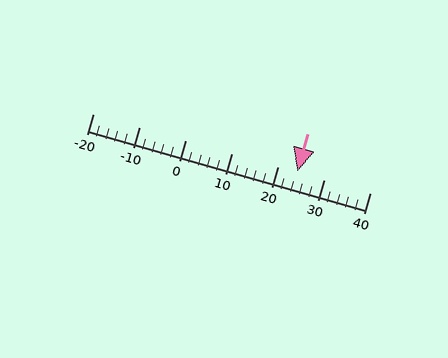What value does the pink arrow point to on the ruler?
The pink arrow points to approximately 24.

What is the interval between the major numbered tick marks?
The major tick marks are spaced 10 units apart.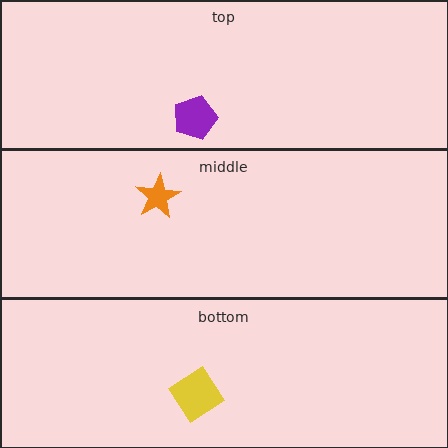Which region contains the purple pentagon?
The top region.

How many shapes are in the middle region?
1.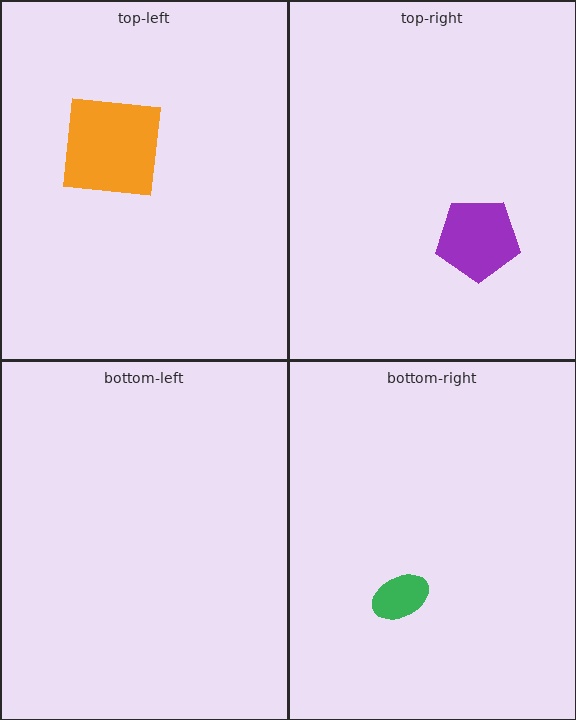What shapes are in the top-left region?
The orange square.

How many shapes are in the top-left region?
1.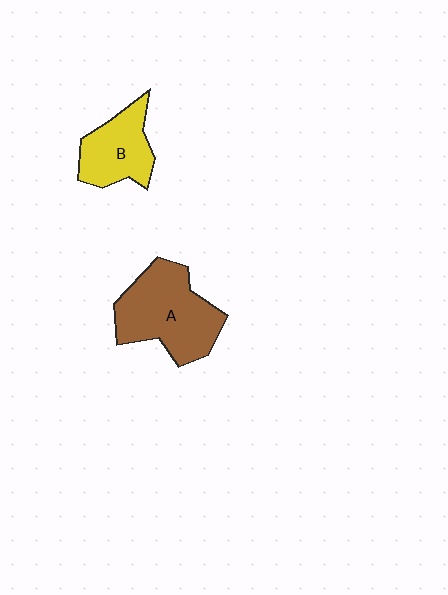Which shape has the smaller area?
Shape B (yellow).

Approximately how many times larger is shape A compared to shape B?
Approximately 1.6 times.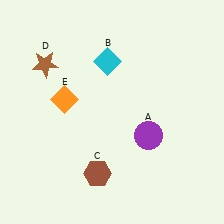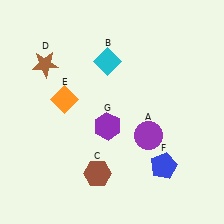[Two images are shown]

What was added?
A blue pentagon (F), a purple hexagon (G) were added in Image 2.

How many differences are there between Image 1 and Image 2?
There are 2 differences between the two images.